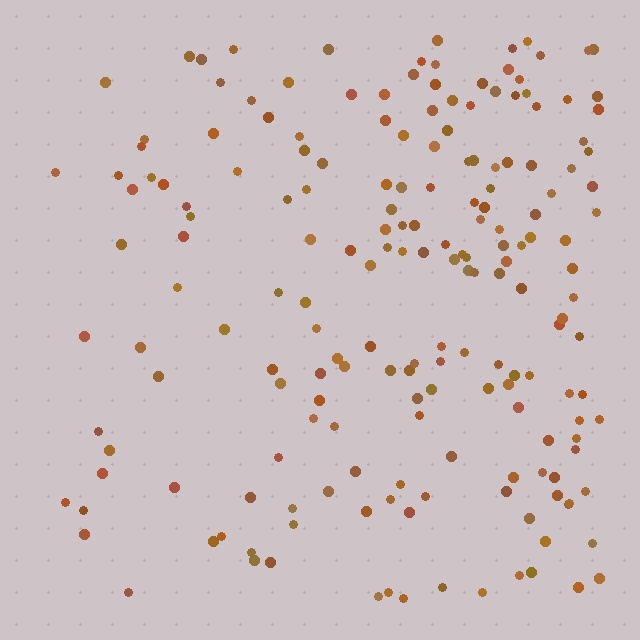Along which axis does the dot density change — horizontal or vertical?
Horizontal.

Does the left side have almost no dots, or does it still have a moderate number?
Still a moderate number, just noticeably fewer than the right.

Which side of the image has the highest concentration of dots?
The right.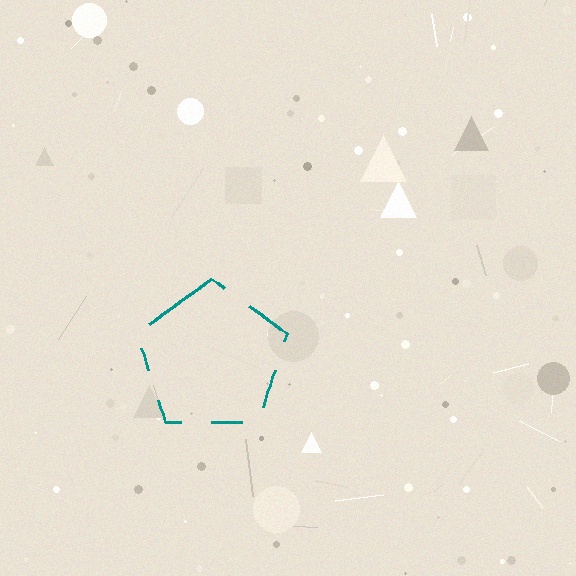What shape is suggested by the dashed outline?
The dashed outline suggests a pentagon.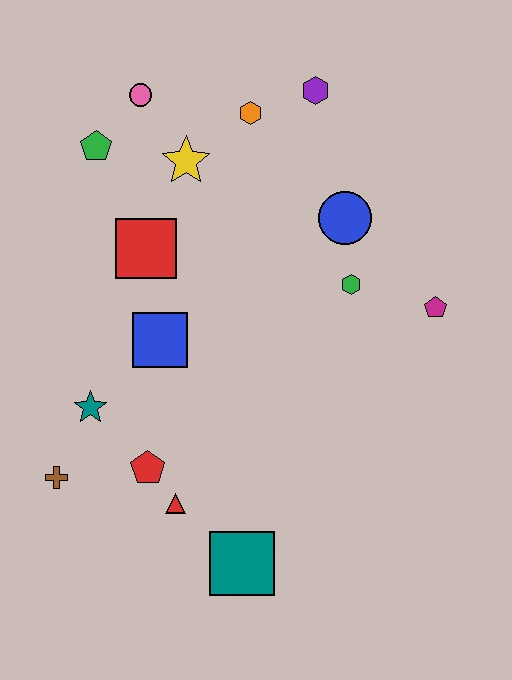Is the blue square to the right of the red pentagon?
Yes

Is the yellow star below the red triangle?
No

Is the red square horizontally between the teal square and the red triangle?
No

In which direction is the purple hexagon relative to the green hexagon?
The purple hexagon is above the green hexagon.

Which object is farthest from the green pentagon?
The teal square is farthest from the green pentagon.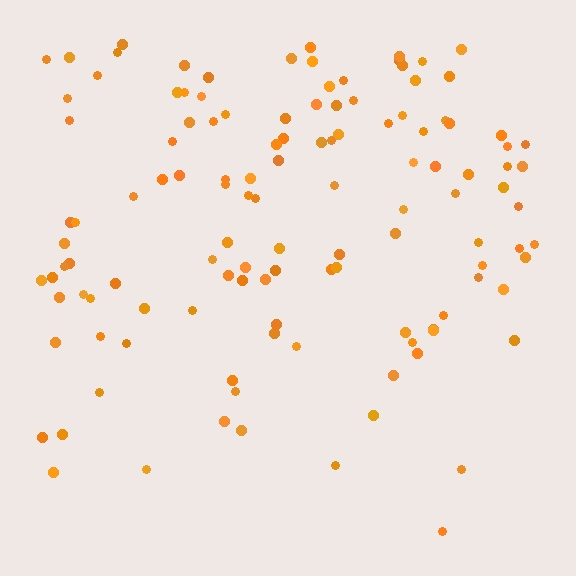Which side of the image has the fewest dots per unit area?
The bottom.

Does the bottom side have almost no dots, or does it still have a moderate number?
Still a moderate number, just noticeably fewer than the top.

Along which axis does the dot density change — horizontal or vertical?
Vertical.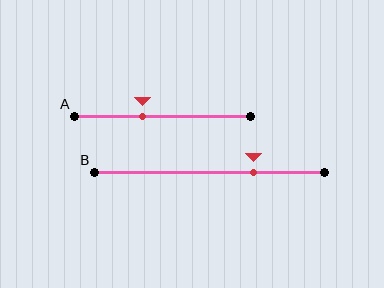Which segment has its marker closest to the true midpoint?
Segment A has its marker closest to the true midpoint.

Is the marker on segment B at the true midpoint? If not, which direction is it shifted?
No, the marker on segment B is shifted to the right by about 19% of the segment length.